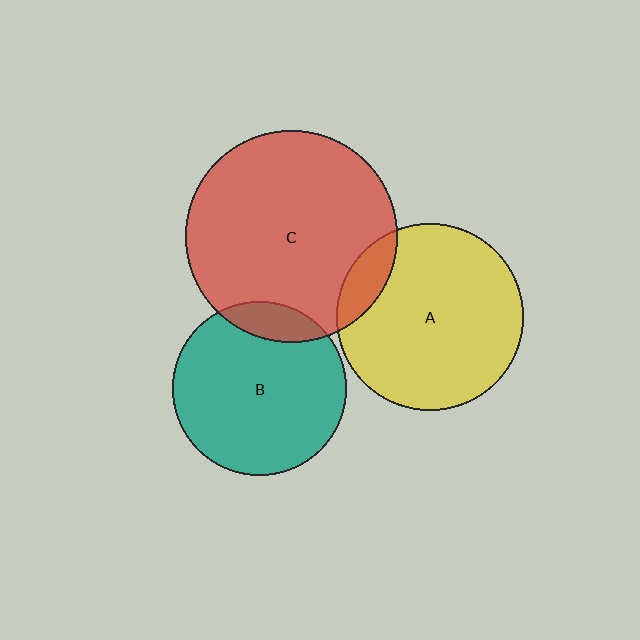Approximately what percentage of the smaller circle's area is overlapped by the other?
Approximately 10%.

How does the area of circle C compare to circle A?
Approximately 1.3 times.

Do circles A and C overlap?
Yes.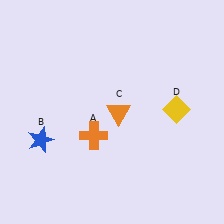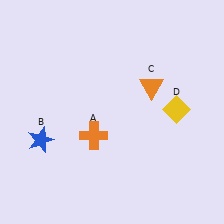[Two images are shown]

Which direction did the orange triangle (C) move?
The orange triangle (C) moved right.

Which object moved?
The orange triangle (C) moved right.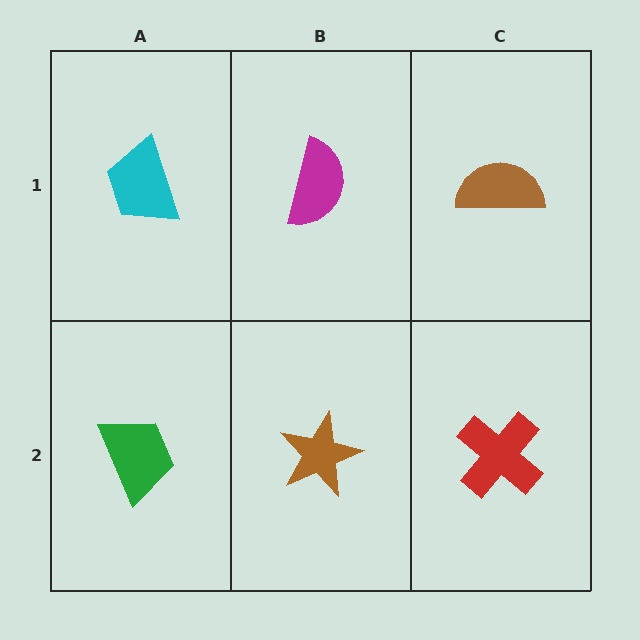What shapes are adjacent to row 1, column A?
A green trapezoid (row 2, column A), a magenta semicircle (row 1, column B).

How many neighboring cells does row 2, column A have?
2.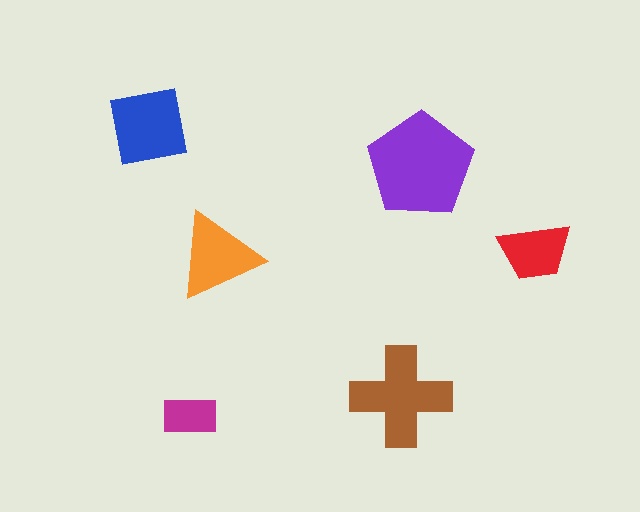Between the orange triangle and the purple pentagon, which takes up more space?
The purple pentagon.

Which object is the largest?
The purple pentagon.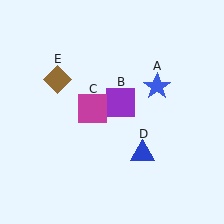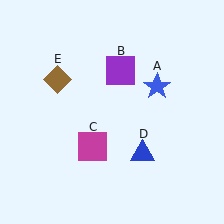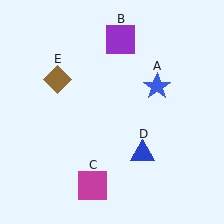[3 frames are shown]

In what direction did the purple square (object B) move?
The purple square (object B) moved up.